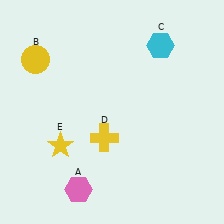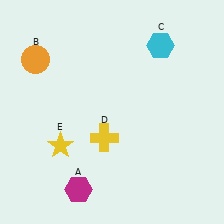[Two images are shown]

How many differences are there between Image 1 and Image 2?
There are 2 differences between the two images.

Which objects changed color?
A changed from pink to magenta. B changed from yellow to orange.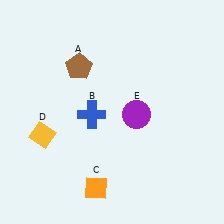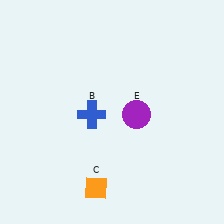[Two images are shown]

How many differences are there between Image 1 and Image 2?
There are 2 differences between the two images.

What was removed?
The yellow diamond (D), the brown pentagon (A) were removed in Image 2.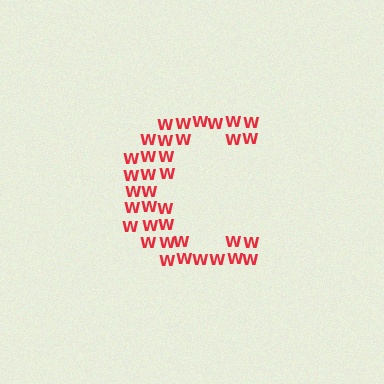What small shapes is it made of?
It is made of small letter W's.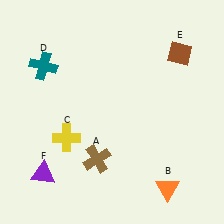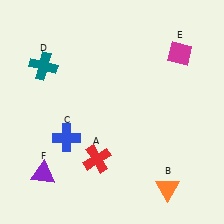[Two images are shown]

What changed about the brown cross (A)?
In Image 1, A is brown. In Image 2, it changed to red.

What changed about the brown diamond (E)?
In Image 1, E is brown. In Image 2, it changed to magenta.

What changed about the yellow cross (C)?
In Image 1, C is yellow. In Image 2, it changed to blue.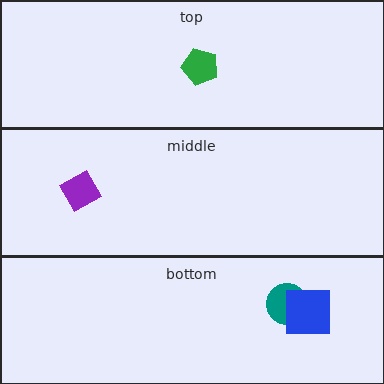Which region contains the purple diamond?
The middle region.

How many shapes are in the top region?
1.